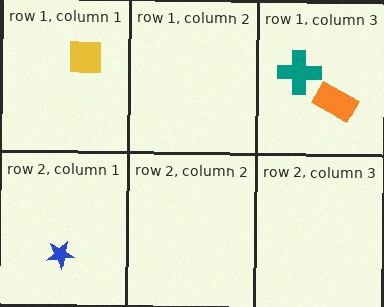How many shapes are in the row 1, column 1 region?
1.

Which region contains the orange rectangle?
The row 1, column 3 region.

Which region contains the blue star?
The row 2, column 1 region.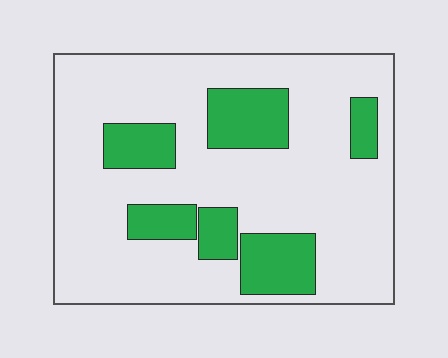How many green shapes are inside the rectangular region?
6.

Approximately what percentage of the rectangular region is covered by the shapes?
Approximately 25%.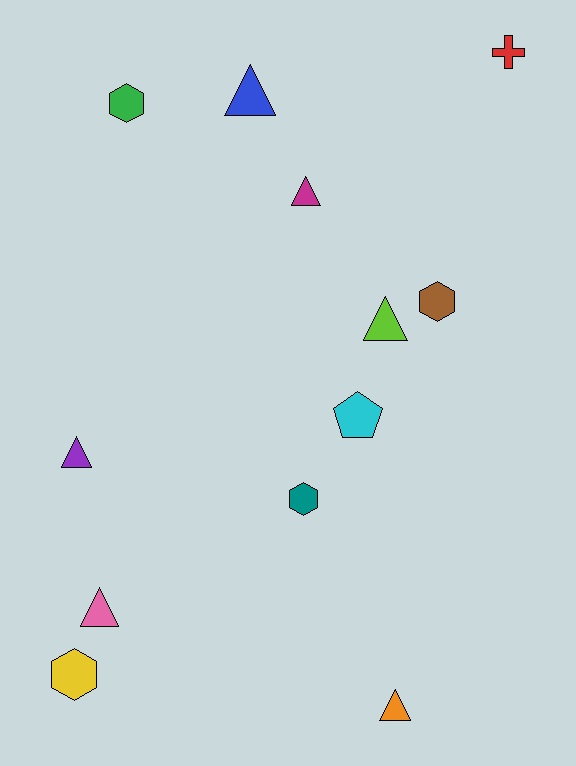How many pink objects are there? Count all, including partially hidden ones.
There is 1 pink object.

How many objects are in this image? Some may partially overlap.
There are 12 objects.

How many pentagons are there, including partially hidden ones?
There is 1 pentagon.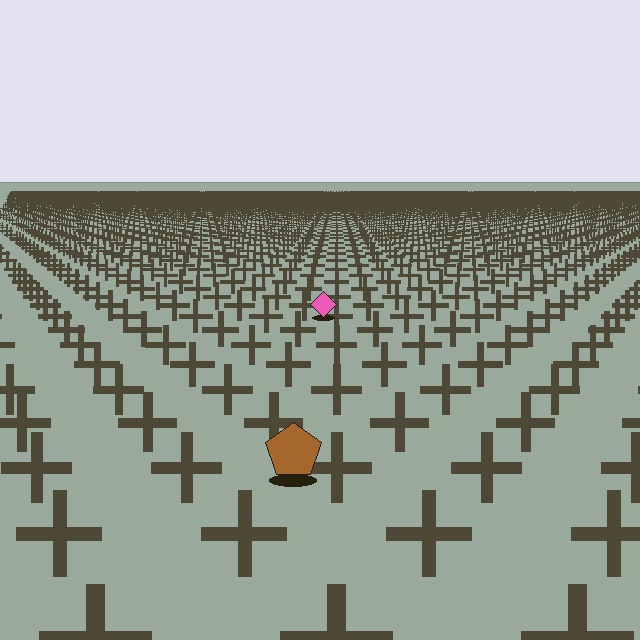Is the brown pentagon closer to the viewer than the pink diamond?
Yes. The brown pentagon is closer — you can tell from the texture gradient: the ground texture is coarser near it.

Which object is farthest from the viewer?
The pink diamond is farthest from the viewer. It appears smaller and the ground texture around it is denser.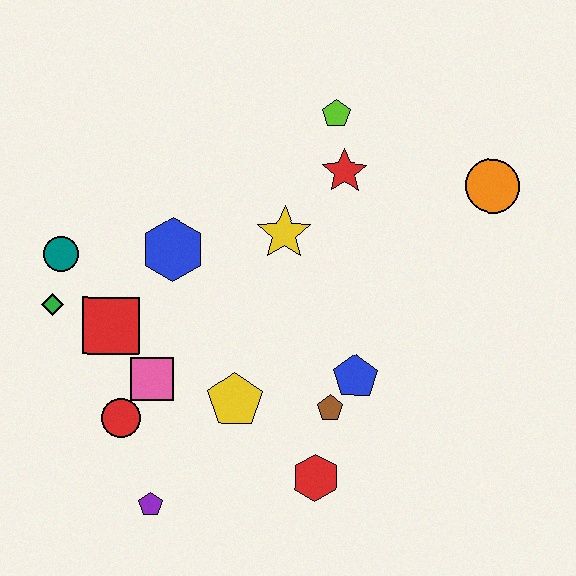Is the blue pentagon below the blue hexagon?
Yes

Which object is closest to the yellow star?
The red star is closest to the yellow star.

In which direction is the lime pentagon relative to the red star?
The lime pentagon is above the red star.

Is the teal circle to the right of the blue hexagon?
No